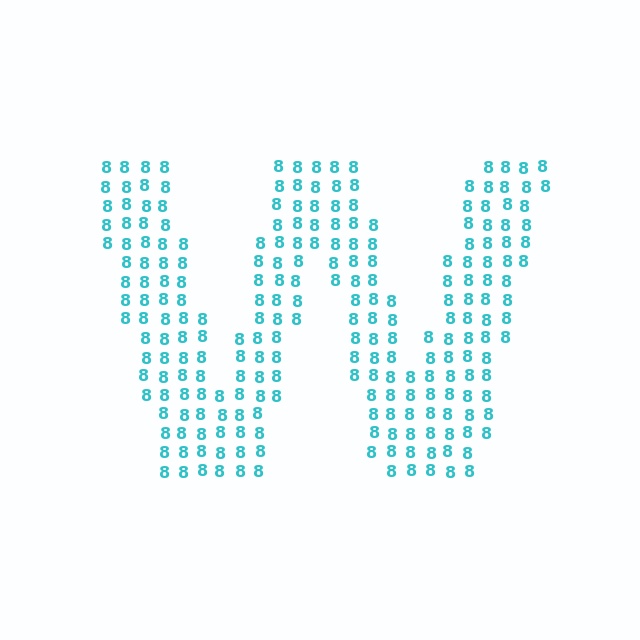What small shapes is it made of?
It is made of small digit 8's.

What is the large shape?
The large shape is the letter W.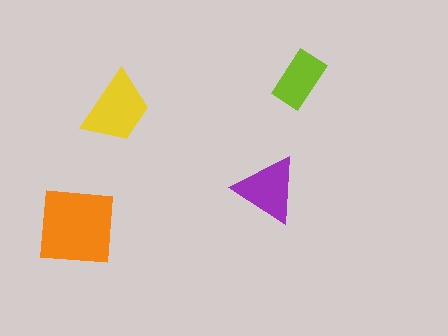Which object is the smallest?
The lime rectangle.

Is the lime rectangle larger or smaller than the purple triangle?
Smaller.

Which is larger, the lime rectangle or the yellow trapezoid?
The yellow trapezoid.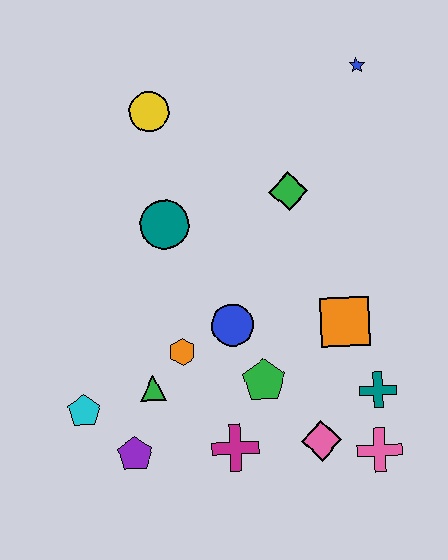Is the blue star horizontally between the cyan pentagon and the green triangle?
No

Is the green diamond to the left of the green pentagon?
No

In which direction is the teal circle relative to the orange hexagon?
The teal circle is above the orange hexagon.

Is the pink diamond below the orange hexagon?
Yes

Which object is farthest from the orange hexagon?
The blue star is farthest from the orange hexagon.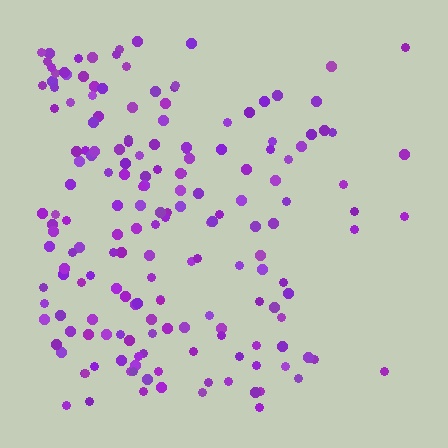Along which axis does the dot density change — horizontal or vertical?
Horizontal.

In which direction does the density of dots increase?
From right to left, with the left side densest.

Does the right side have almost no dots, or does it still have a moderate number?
Still a moderate number, just noticeably fewer than the left.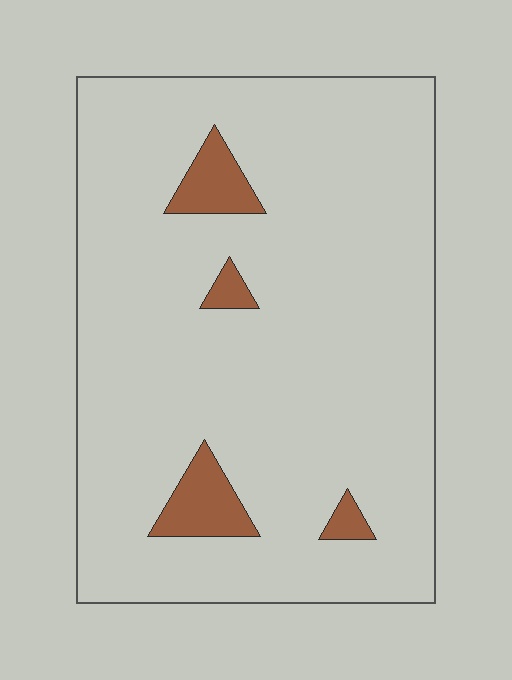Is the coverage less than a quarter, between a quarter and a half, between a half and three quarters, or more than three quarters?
Less than a quarter.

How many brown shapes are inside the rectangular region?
4.